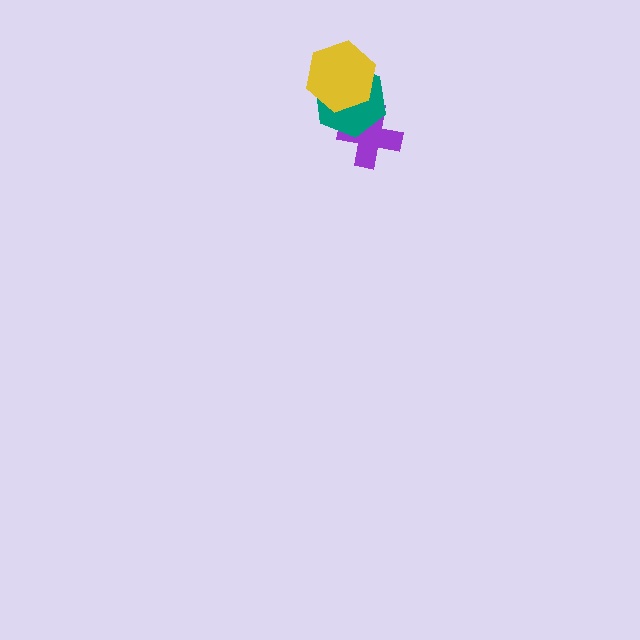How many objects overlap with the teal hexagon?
2 objects overlap with the teal hexagon.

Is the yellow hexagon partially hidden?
No, no other shape covers it.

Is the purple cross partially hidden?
Yes, it is partially covered by another shape.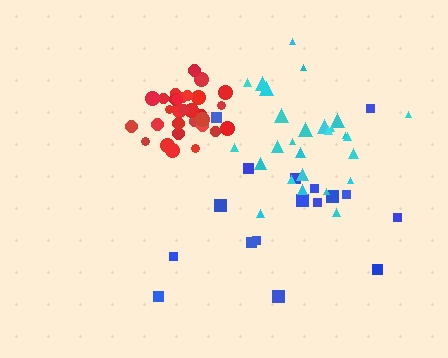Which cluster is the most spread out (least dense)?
Blue.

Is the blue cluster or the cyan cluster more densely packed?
Cyan.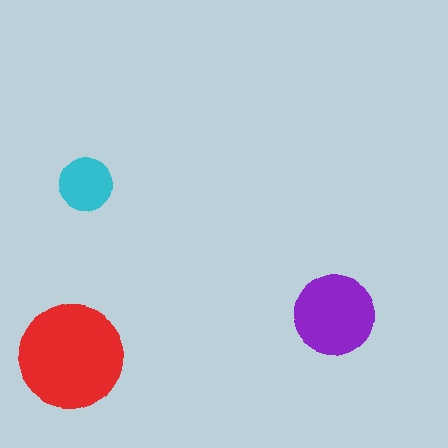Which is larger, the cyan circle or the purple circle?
The purple one.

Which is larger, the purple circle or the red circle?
The red one.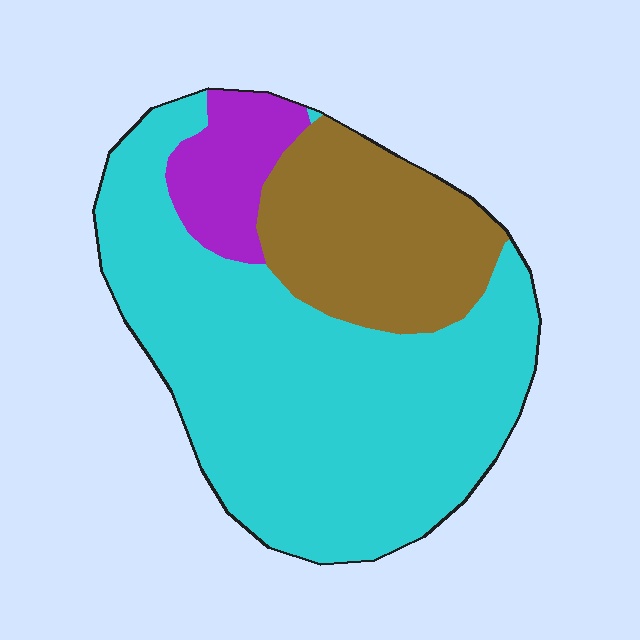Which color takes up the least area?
Purple, at roughly 10%.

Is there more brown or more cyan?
Cyan.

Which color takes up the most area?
Cyan, at roughly 65%.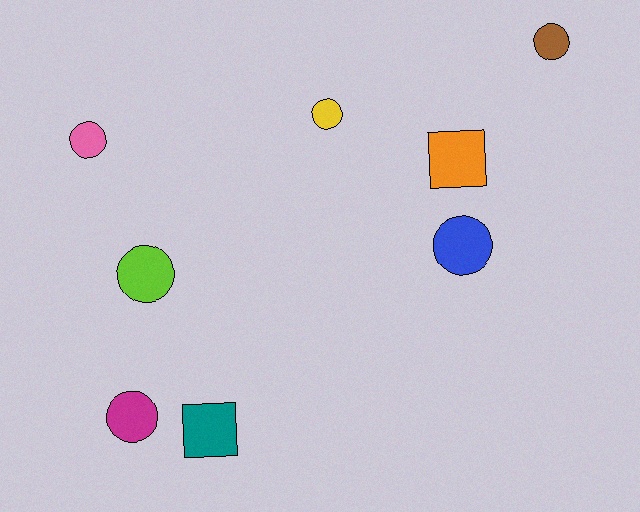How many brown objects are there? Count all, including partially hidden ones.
There is 1 brown object.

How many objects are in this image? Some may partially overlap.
There are 8 objects.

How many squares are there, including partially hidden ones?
There are 2 squares.